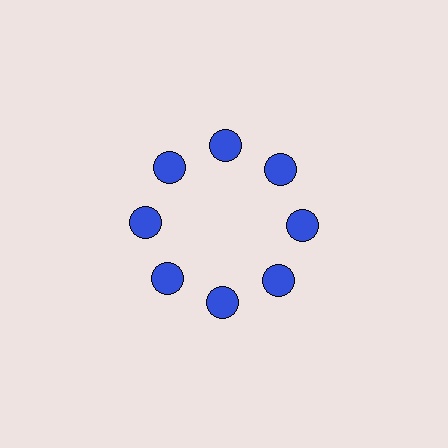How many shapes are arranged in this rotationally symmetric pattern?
There are 8 shapes, arranged in 8 groups of 1.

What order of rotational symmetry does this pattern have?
This pattern has 8-fold rotational symmetry.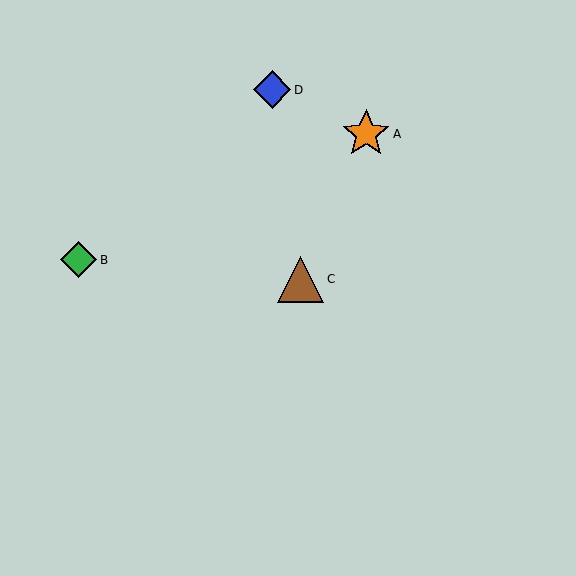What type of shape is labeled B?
Shape B is a green diamond.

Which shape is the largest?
The orange star (labeled A) is the largest.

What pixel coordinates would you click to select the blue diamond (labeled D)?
Click at (272, 90) to select the blue diamond D.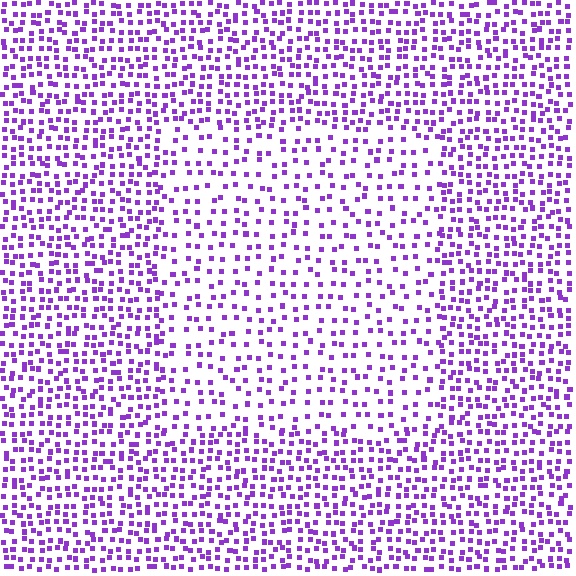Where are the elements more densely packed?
The elements are more densely packed outside the rectangle boundary.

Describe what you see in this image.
The image contains small purple elements arranged at two different densities. A rectangle-shaped region is visible where the elements are less densely packed than the surrounding area.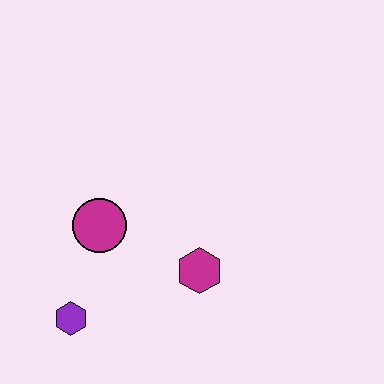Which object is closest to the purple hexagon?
The magenta circle is closest to the purple hexagon.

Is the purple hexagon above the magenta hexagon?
No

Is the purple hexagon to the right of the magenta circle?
No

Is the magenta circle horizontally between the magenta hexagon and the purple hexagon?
Yes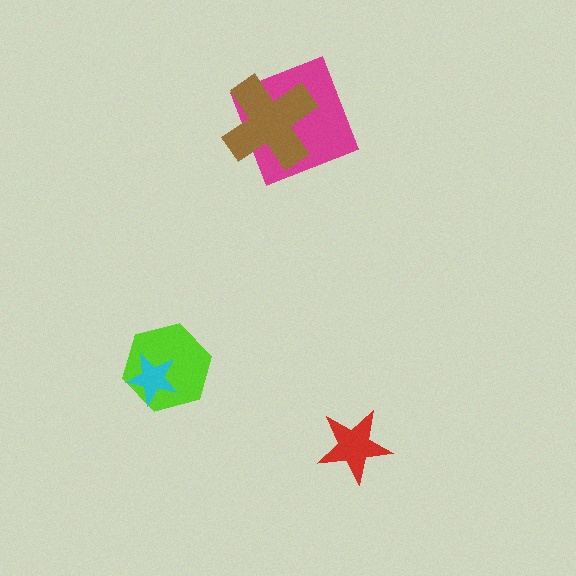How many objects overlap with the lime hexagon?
1 object overlaps with the lime hexagon.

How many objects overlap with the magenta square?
1 object overlaps with the magenta square.